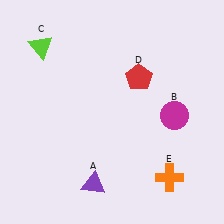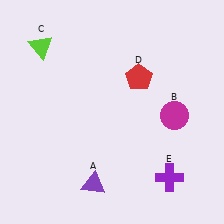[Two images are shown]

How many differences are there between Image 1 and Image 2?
There is 1 difference between the two images.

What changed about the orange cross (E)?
In Image 1, E is orange. In Image 2, it changed to purple.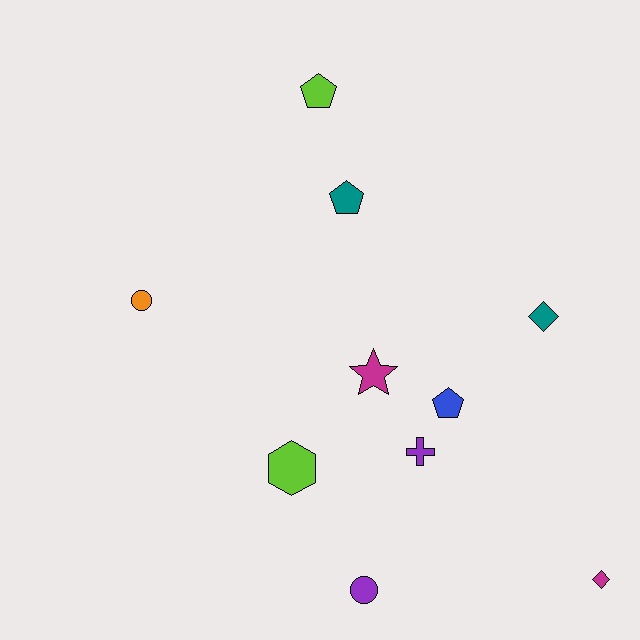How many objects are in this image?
There are 10 objects.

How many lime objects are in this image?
There are 2 lime objects.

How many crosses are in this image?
There is 1 cross.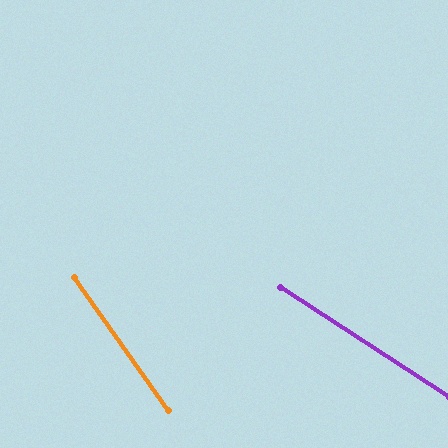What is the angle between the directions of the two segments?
Approximately 22 degrees.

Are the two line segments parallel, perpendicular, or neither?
Neither parallel nor perpendicular — they differ by about 22°.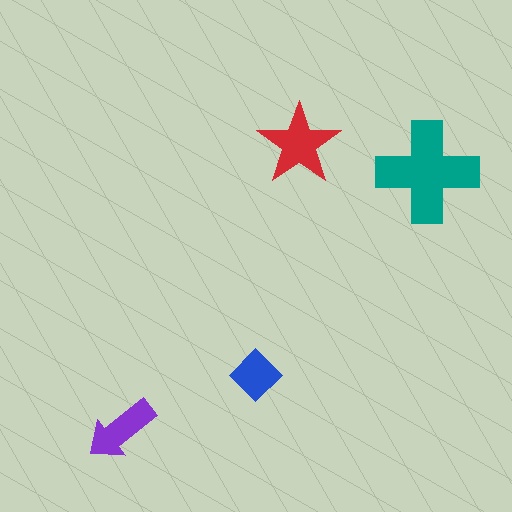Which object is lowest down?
The purple arrow is bottommost.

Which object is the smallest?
The blue diamond.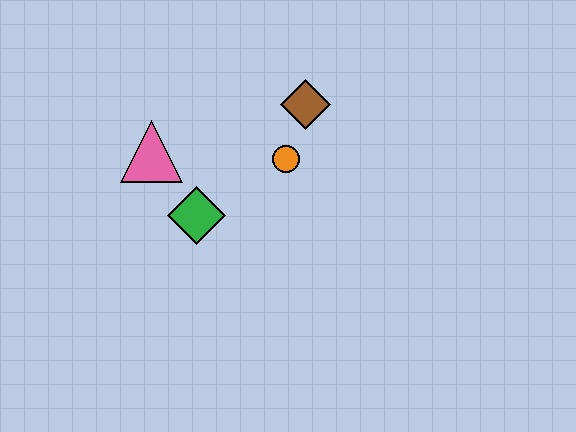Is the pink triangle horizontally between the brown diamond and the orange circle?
No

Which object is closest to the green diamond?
The pink triangle is closest to the green diamond.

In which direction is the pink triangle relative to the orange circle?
The pink triangle is to the left of the orange circle.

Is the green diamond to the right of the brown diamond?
No